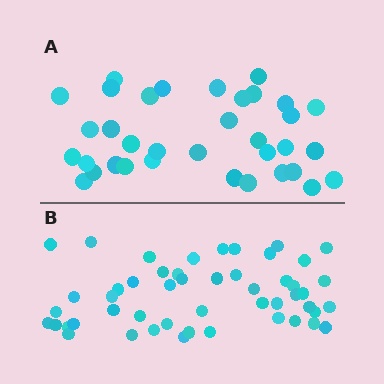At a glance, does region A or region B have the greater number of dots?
Region B (the bottom region) has more dots.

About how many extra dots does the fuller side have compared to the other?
Region B has approximately 15 more dots than region A.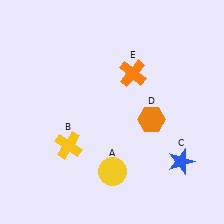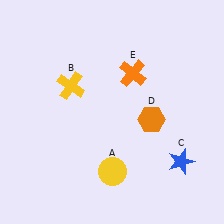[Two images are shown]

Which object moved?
The yellow cross (B) moved up.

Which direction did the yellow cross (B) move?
The yellow cross (B) moved up.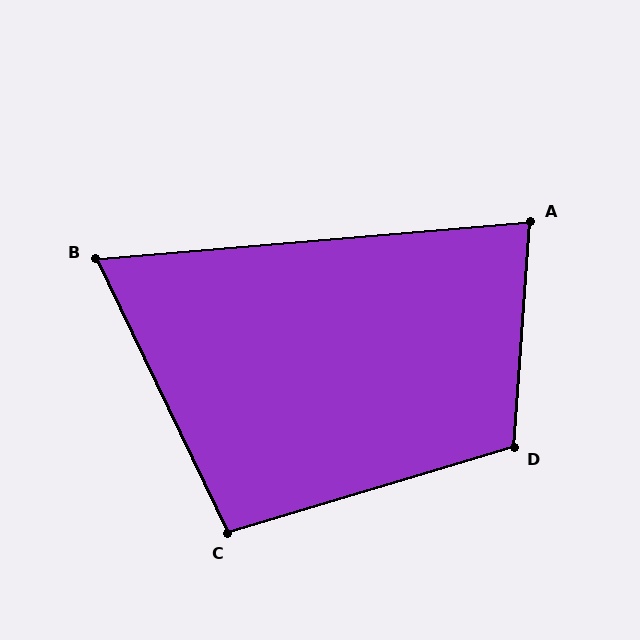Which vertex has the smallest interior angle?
B, at approximately 69 degrees.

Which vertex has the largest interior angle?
D, at approximately 111 degrees.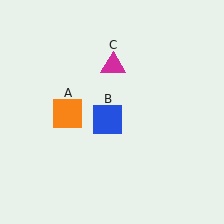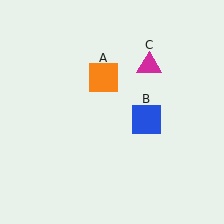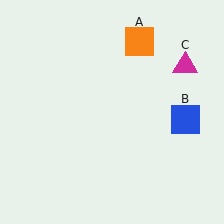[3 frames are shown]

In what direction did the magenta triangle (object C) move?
The magenta triangle (object C) moved right.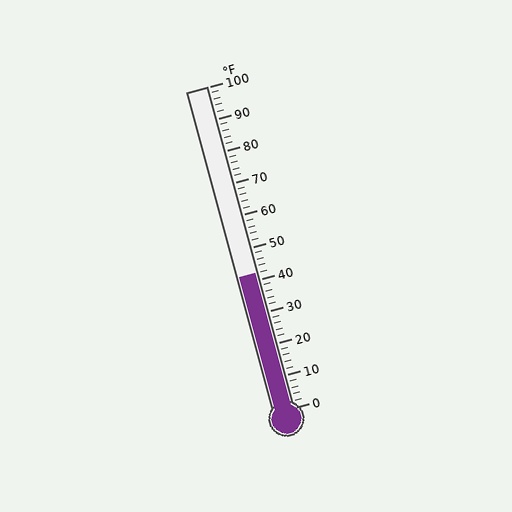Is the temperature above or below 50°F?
The temperature is below 50°F.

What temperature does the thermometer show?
The thermometer shows approximately 42°F.